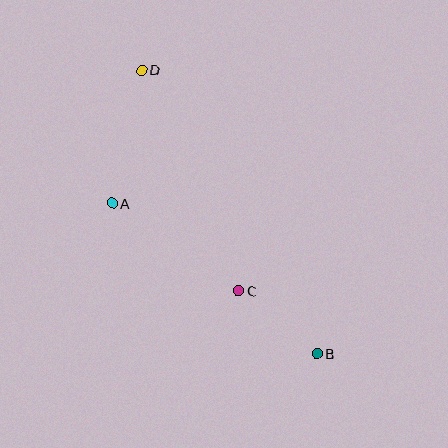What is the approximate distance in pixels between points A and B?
The distance between A and B is approximately 254 pixels.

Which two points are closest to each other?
Points B and C are closest to each other.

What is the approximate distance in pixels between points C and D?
The distance between C and D is approximately 241 pixels.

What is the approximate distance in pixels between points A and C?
The distance between A and C is approximately 154 pixels.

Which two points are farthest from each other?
Points B and D are farthest from each other.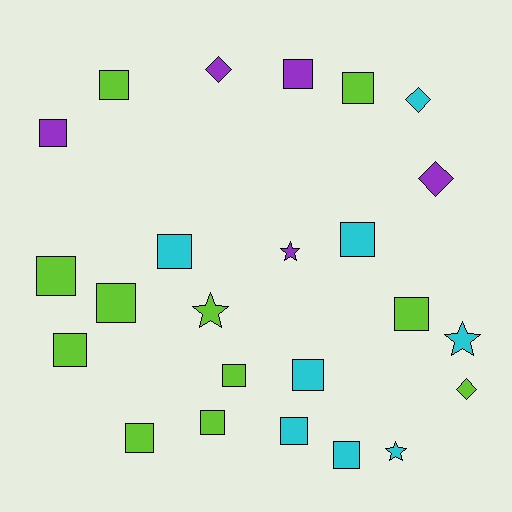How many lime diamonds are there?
There is 1 lime diamond.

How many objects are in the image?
There are 24 objects.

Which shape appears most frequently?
Square, with 16 objects.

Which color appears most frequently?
Lime, with 11 objects.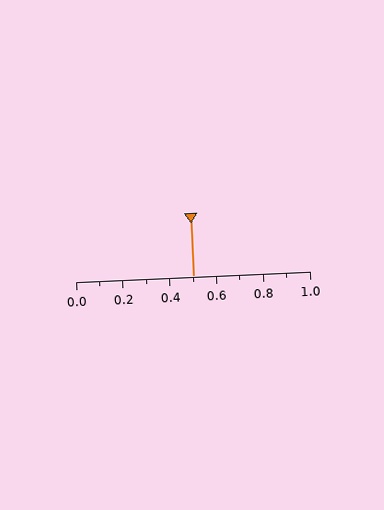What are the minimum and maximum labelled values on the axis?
The axis runs from 0.0 to 1.0.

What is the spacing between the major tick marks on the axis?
The major ticks are spaced 0.2 apart.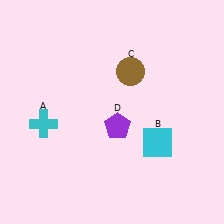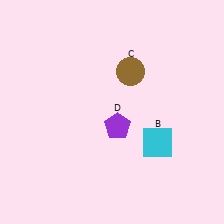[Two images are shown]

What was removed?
The cyan cross (A) was removed in Image 2.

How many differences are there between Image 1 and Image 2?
There is 1 difference between the two images.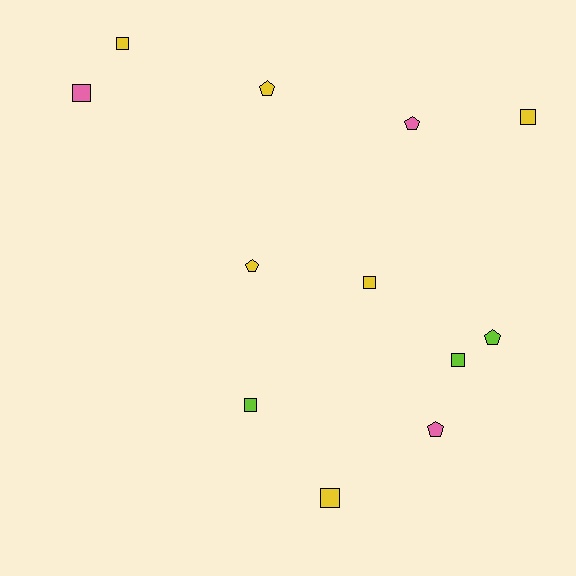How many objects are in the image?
There are 12 objects.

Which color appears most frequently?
Yellow, with 6 objects.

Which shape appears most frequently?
Square, with 7 objects.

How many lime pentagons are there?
There is 1 lime pentagon.